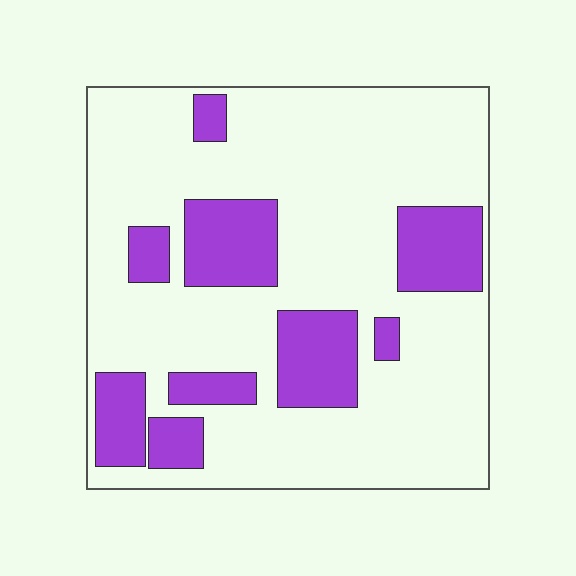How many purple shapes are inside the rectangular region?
9.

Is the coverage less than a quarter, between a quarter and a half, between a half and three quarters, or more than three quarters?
Less than a quarter.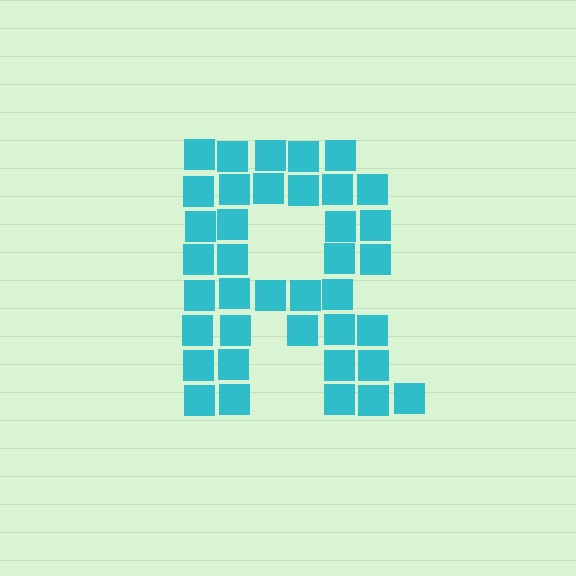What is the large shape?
The large shape is the letter R.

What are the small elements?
The small elements are squares.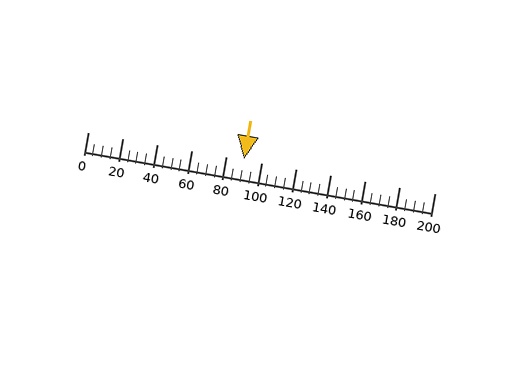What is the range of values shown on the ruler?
The ruler shows values from 0 to 200.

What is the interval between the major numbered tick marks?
The major tick marks are spaced 20 units apart.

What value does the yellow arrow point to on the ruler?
The yellow arrow points to approximately 90.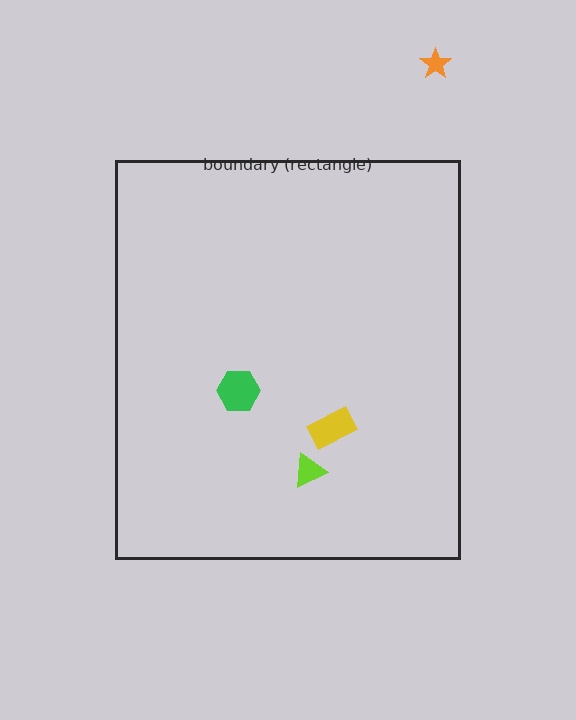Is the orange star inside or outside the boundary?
Outside.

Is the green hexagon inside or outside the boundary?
Inside.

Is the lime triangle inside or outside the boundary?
Inside.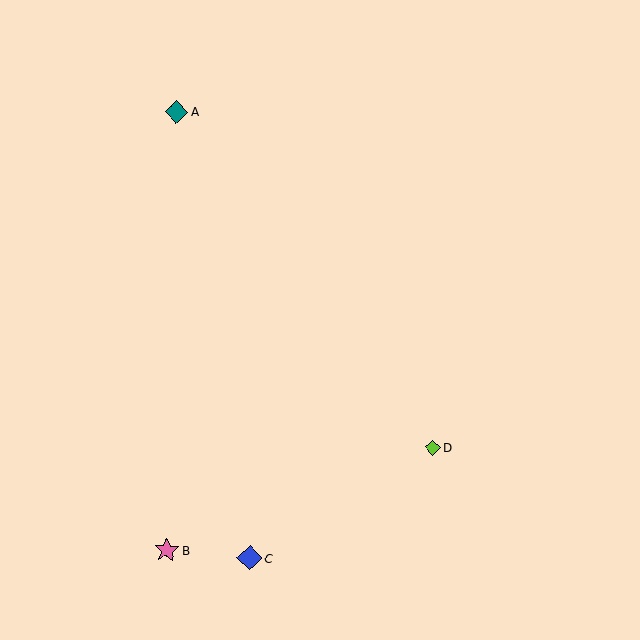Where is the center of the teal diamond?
The center of the teal diamond is at (176, 112).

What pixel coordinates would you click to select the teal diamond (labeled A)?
Click at (176, 112) to select the teal diamond A.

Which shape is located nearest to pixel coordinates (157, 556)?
The pink star (labeled B) at (166, 550) is nearest to that location.